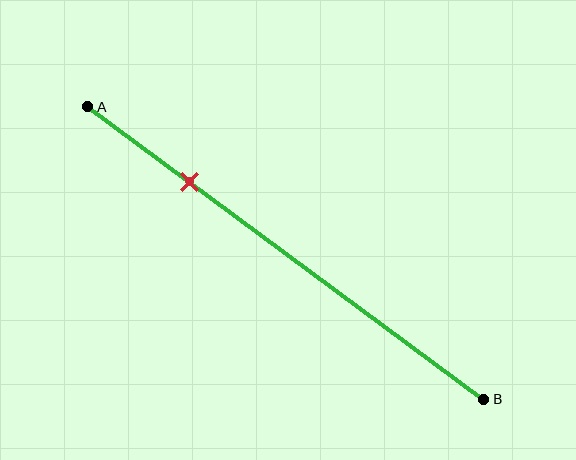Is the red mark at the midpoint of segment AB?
No, the mark is at about 25% from A, not at the 50% midpoint.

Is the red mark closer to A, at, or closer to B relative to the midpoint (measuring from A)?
The red mark is closer to point A than the midpoint of segment AB.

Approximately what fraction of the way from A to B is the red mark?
The red mark is approximately 25% of the way from A to B.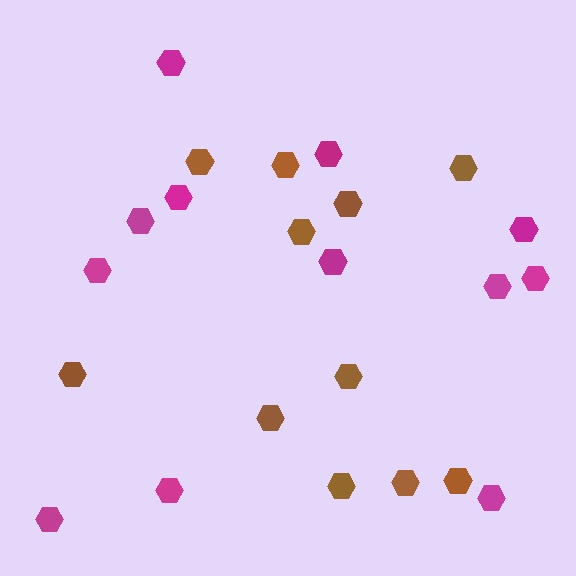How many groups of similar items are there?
There are 2 groups: one group of magenta hexagons (12) and one group of brown hexagons (11).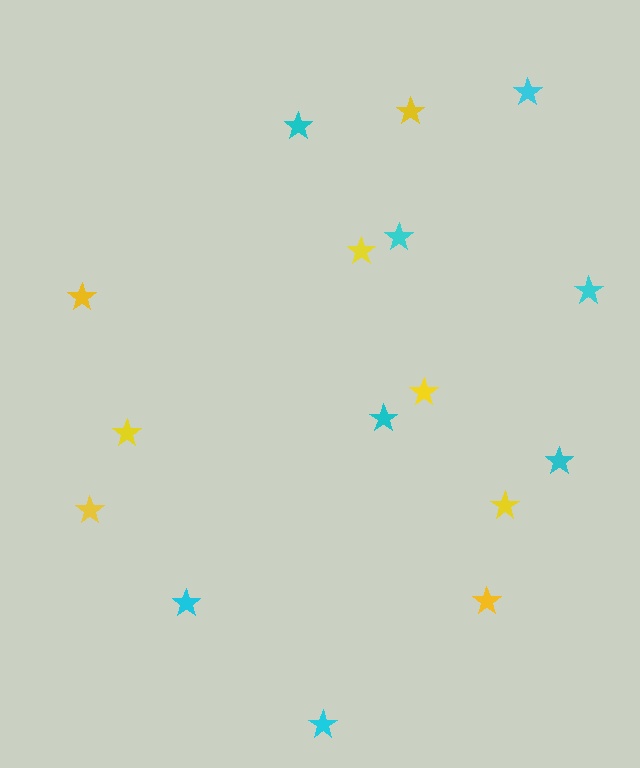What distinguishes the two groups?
There are 2 groups: one group of cyan stars (8) and one group of yellow stars (8).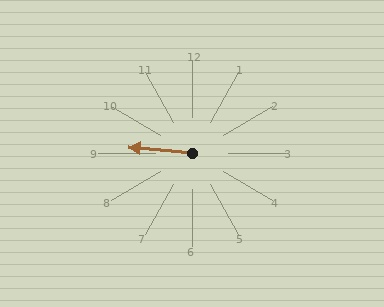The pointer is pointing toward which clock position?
Roughly 9 o'clock.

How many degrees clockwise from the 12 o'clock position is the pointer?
Approximately 276 degrees.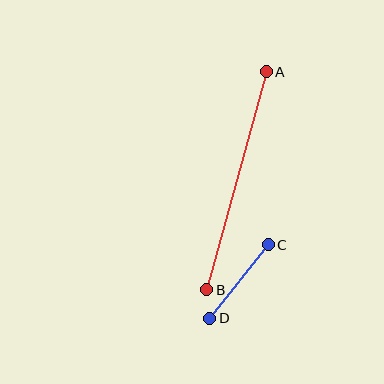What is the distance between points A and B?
The distance is approximately 226 pixels.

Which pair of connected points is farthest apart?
Points A and B are farthest apart.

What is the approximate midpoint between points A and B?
The midpoint is at approximately (236, 181) pixels.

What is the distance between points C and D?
The distance is approximately 94 pixels.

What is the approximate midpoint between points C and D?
The midpoint is at approximately (239, 281) pixels.